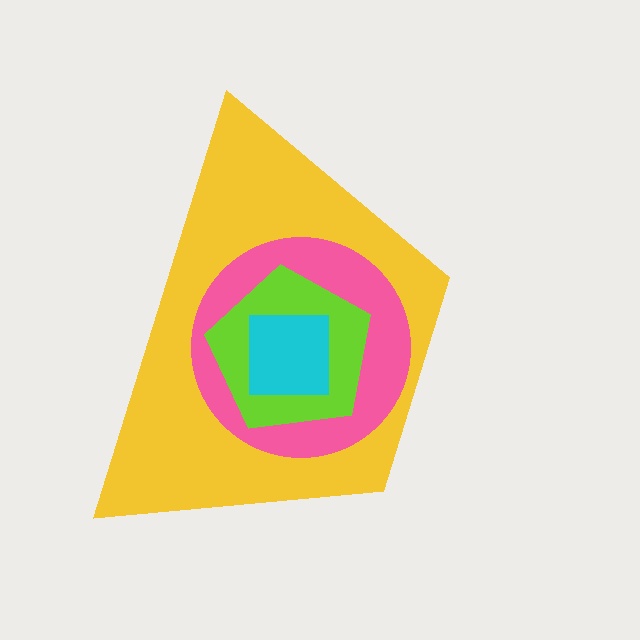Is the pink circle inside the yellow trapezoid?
Yes.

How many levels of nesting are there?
4.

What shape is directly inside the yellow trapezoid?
The pink circle.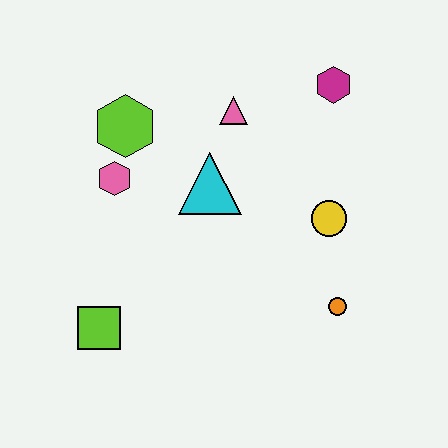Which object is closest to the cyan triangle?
The pink triangle is closest to the cyan triangle.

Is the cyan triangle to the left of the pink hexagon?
No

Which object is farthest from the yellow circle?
The lime square is farthest from the yellow circle.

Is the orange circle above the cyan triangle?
No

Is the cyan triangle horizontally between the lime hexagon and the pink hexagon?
No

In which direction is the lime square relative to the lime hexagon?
The lime square is below the lime hexagon.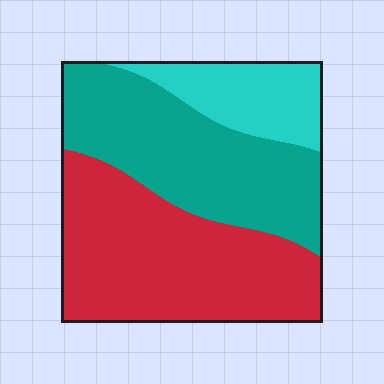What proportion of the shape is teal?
Teal covers about 40% of the shape.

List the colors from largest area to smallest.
From largest to smallest: red, teal, cyan.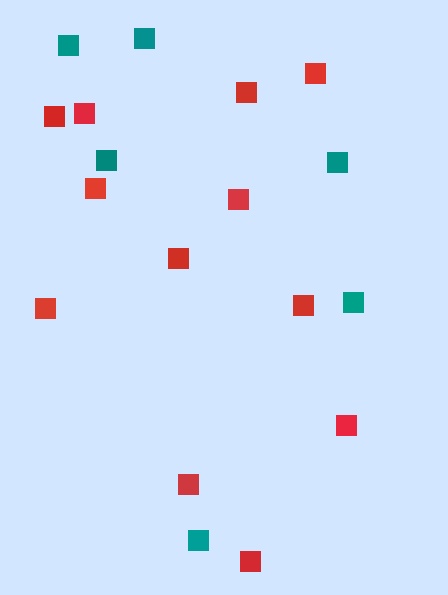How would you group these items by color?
There are 2 groups: one group of red squares (12) and one group of teal squares (6).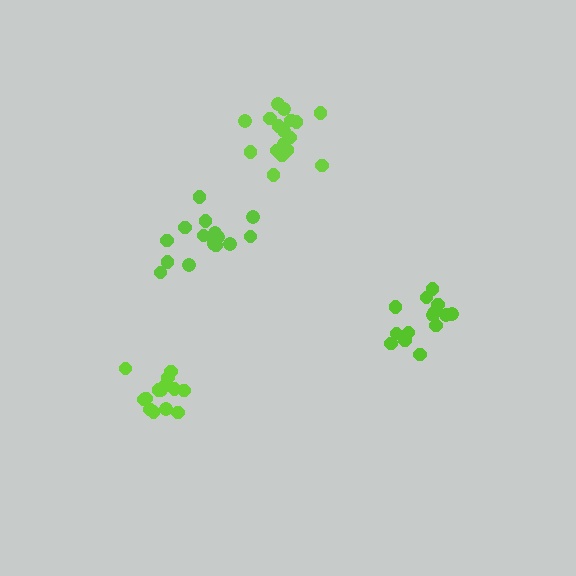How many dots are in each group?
Group 1: 14 dots, Group 2: 19 dots, Group 3: 16 dots, Group 4: 14 dots (63 total).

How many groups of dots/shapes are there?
There are 4 groups.